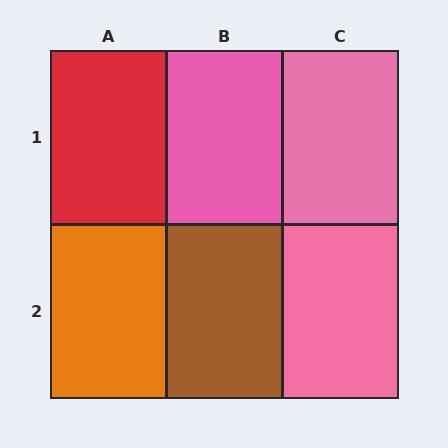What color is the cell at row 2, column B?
Brown.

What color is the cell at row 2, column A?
Orange.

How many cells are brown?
1 cell is brown.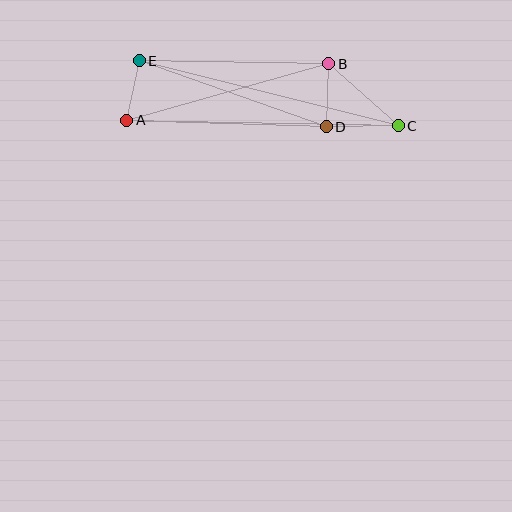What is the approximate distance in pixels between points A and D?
The distance between A and D is approximately 199 pixels.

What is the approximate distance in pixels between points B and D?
The distance between B and D is approximately 63 pixels.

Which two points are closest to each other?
Points A and E are closest to each other.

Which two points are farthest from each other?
Points A and C are farthest from each other.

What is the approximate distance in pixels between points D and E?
The distance between D and E is approximately 198 pixels.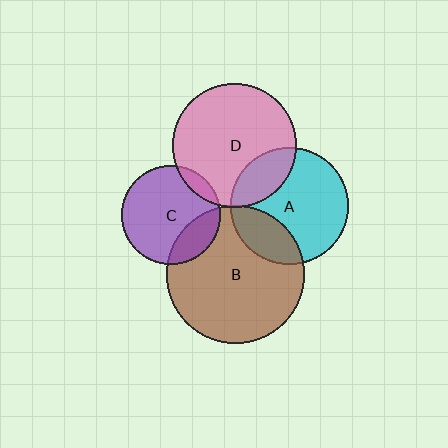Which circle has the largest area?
Circle B (brown).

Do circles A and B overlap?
Yes.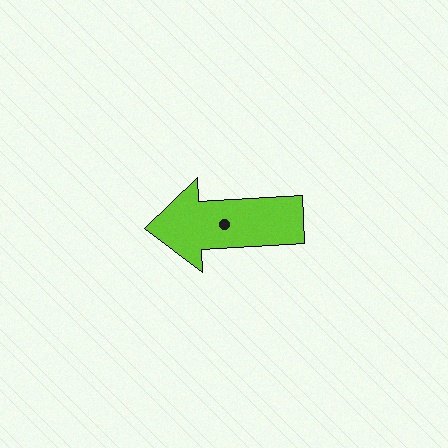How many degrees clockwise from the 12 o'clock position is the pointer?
Approximately 267 degrees.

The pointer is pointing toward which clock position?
Roughly 9 o'clock.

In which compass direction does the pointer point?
West.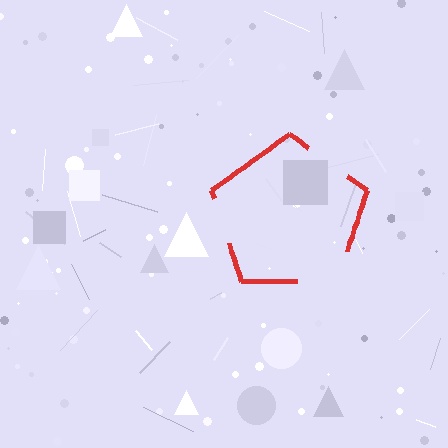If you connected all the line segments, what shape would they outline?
They would outline a pentagon.